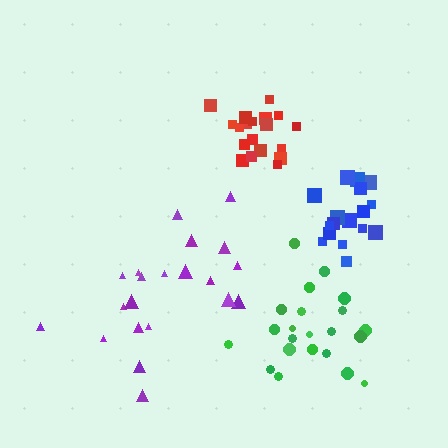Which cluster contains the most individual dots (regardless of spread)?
Green (22).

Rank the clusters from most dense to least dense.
red, blue, green, purple.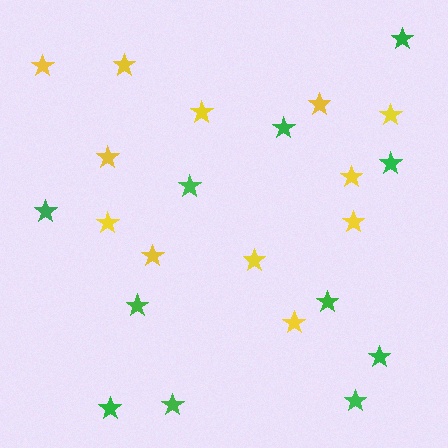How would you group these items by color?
There are 2 groups: one group of yellow stars (12) and one group of green stars (11).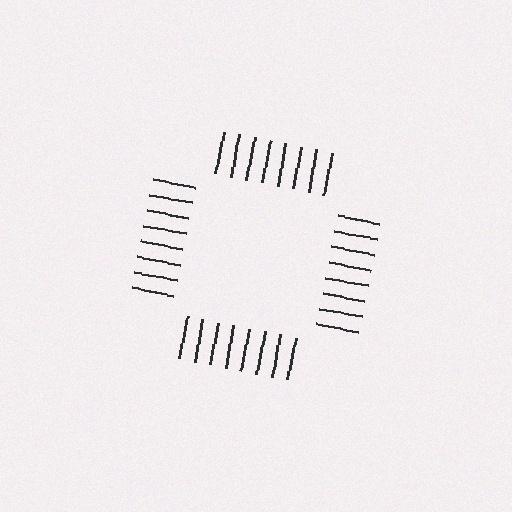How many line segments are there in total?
32 — 8 along each of the 4 edges.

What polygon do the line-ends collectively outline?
An illusory square — the line segments terminate on its edges but no continuous stroke is drawn.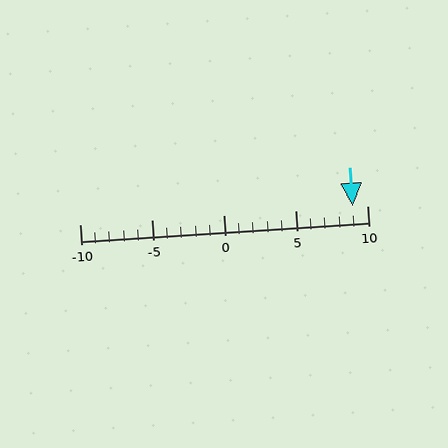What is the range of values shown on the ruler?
The ruler shows values from -10 to 10.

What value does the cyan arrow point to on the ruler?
The cyan arrow points to approximately 9.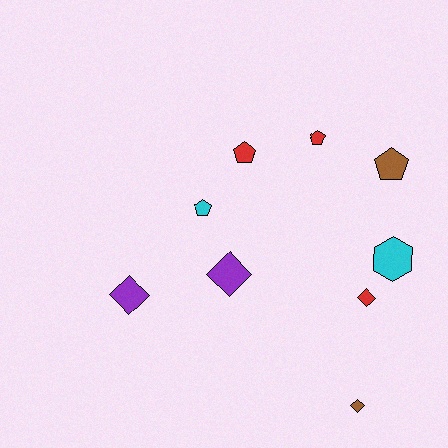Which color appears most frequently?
Red, with 3 objects.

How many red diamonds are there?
There is 1 red diamond.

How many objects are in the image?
There are 9 objects.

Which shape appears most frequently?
Diamond, with 4 objects.